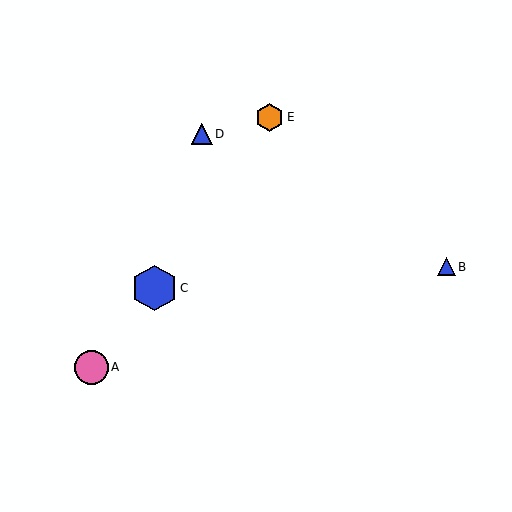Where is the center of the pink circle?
The center of the pink circle is at (91, 367).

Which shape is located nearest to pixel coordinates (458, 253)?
The blue triangle (labeled B) at (446, 267) is nearest to that location.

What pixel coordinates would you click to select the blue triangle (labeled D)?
Click at (202, 134) to select the blue triangle D.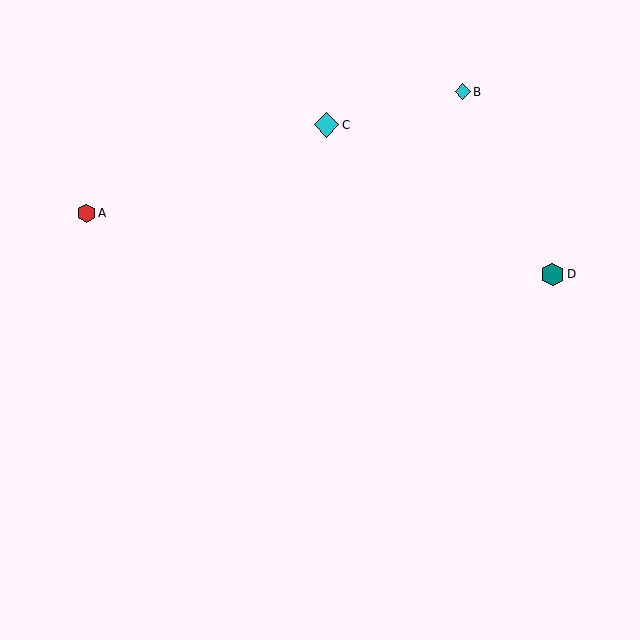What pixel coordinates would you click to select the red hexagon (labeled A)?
Click at (87, 213) to select the red hexagon A.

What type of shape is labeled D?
Shape D is a teal hexagon.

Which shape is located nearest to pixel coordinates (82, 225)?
The red hexagon (labeled A) at (87, 213) is nearest to that location.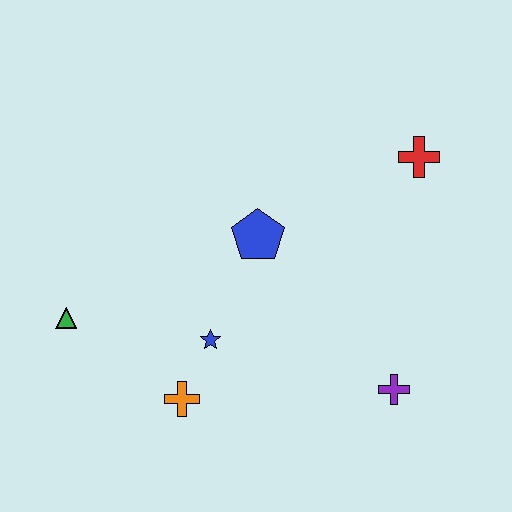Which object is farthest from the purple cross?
The green triangle is farthest from the purple cross.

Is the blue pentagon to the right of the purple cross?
No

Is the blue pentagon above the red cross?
No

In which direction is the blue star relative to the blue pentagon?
The blue star is below the blue pentagon.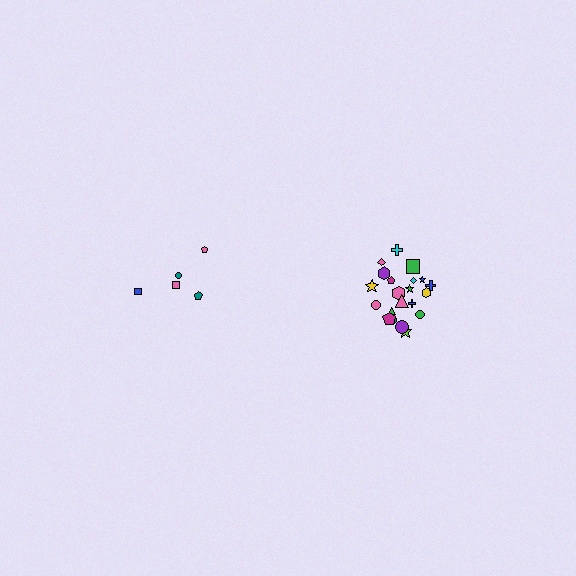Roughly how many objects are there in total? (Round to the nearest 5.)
Roughly 25 objects in total.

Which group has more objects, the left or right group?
The right group.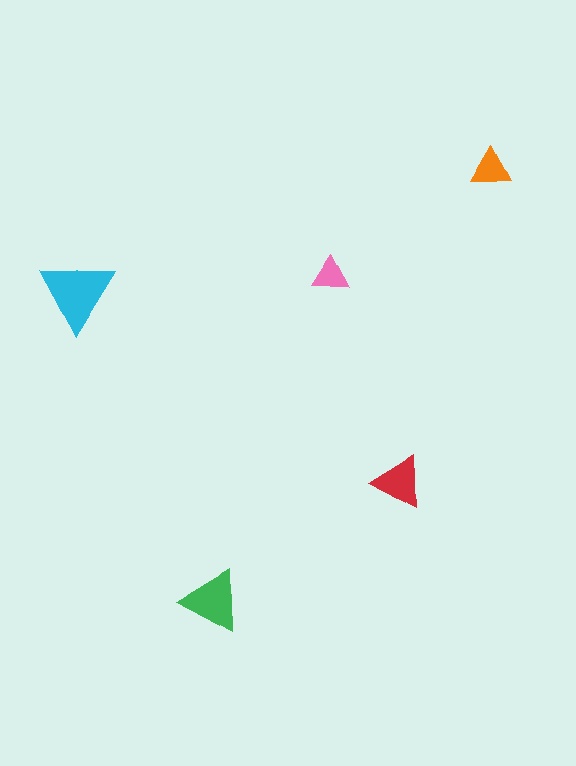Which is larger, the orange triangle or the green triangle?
The green one.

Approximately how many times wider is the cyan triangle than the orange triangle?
About 2 times wider.